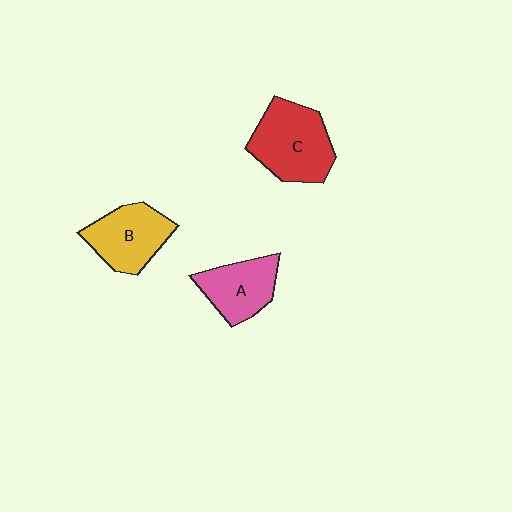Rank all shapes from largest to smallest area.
From largest to smallest: C (red), B (yellow), A (pink).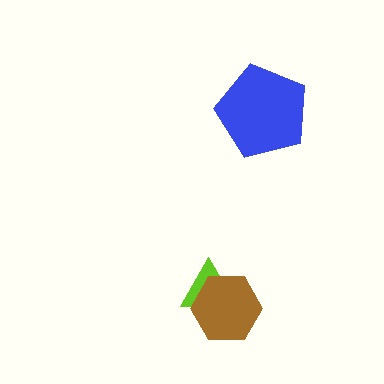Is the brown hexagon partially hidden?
No, no other shape covers it.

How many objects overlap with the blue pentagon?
0 objects overlap with the blue pentagon.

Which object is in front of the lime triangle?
The brown hexagon is in front of the lime triangle.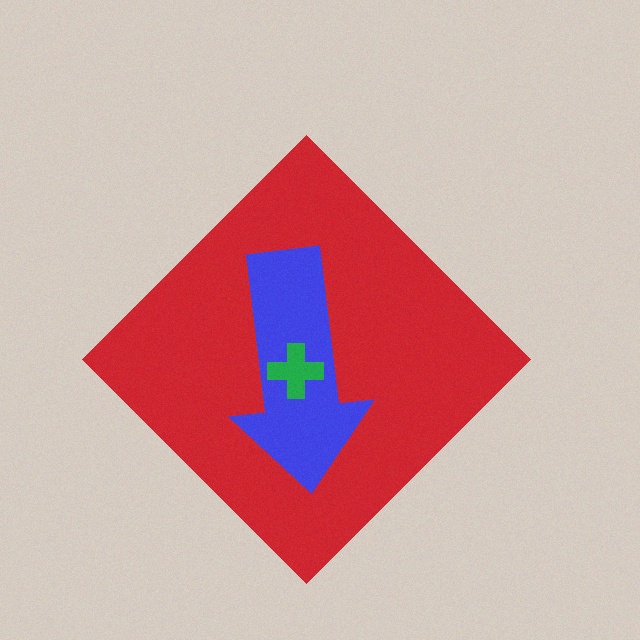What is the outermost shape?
The red diamond.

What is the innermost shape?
The green cross.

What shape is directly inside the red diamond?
The blue arrow.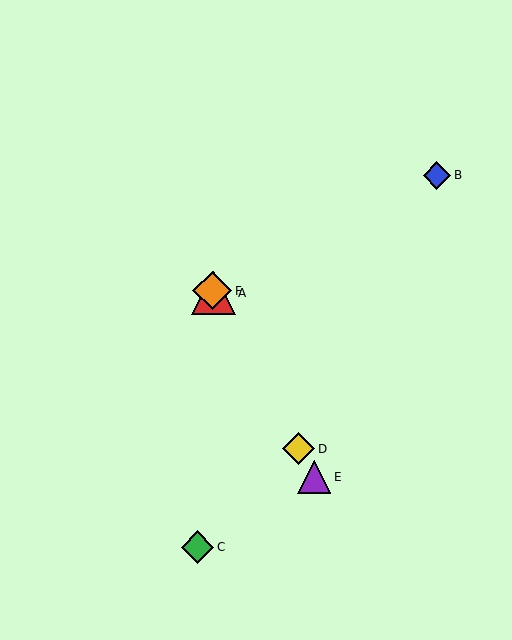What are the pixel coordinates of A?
Object A is at (214, 293).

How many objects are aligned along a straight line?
4 objects (A, D, E, F) are aligned along a straight line.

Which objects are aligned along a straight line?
Objects A, D, E, F are aligned along a straight line.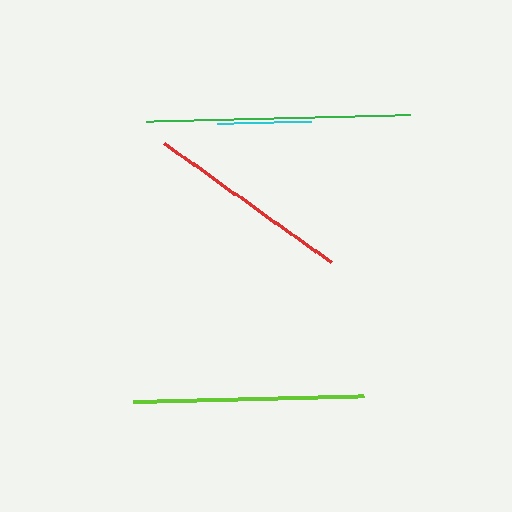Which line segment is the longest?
The green line is the longest at approximately 263 pixels.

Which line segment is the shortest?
The cyan line is the shortest at approximately 94 pixels.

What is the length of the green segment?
The green segment is approximately 263 pixels long.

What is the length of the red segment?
The red segment is approximately 205 pixels long.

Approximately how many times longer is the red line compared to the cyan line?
The red line is approximately 2.2 times the length of the cyan line.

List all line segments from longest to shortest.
From longest to shortest: green, lime, red, cyan.